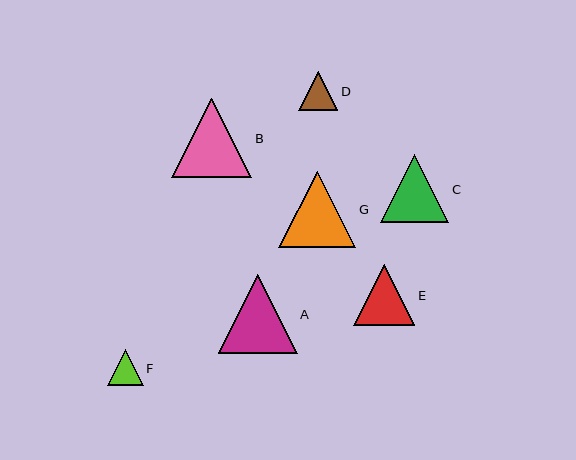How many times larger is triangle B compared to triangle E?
Triangle B is approximately 1.3 times the size of triangle E.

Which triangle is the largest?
Triangle B is the largest with a size of approximately 80 pixels.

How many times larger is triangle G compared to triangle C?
Triangle G is approximately 1.1 times the size of triangle C.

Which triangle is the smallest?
Triangle F is the smallest with a size of approximately 36 pixels.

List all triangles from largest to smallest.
From largest to smallest: B, A, G, C, E, D, F.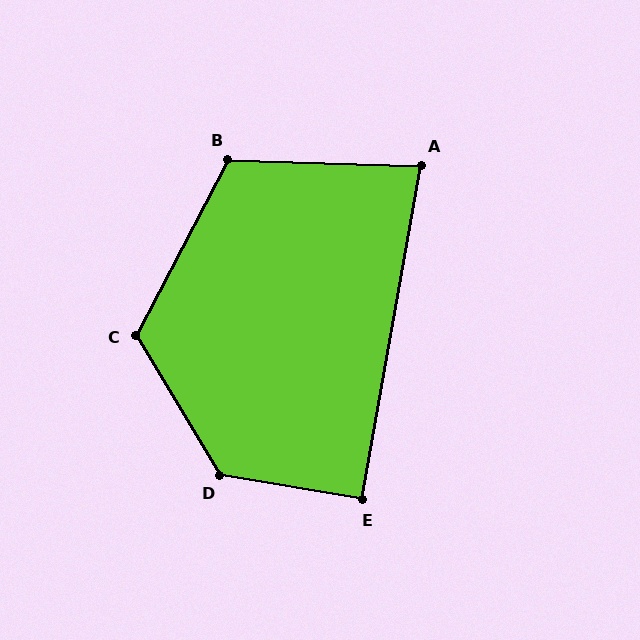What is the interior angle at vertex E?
Approximately 90 degrees (approximately right).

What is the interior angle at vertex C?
Approximately 121 degrees (obtuse).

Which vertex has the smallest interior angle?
A, at approximately 82 degrees.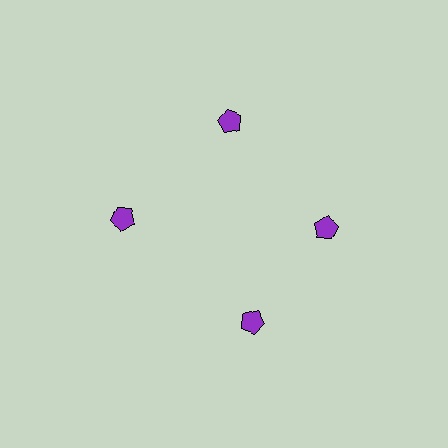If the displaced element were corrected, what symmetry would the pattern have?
It would have 4-fold rotational symmetry — the pattern would map onto itself every 90 degrees.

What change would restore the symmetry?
The symmetry would be restored by rotating it back into even spacing with its neighbors so that all 4 pentagons sit at equal angles and equal distance from the center.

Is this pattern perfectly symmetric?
No. The 4 purple pentagons are arranged in a ring, but one element near the 6 o'clock position is rotated out of alignment along the ring, breaking the 4-fold rotational symmetry.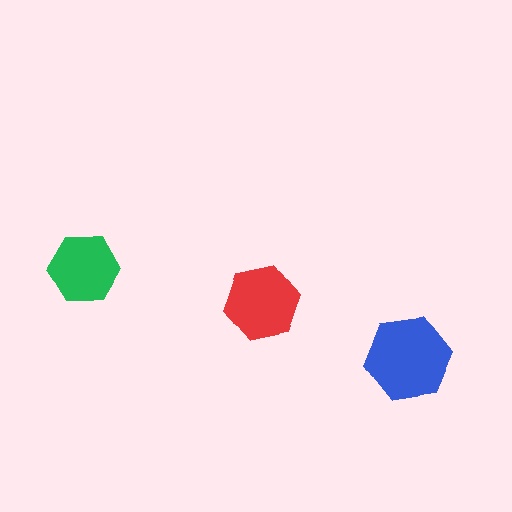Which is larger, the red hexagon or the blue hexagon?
The blue one.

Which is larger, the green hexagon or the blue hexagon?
The blue one.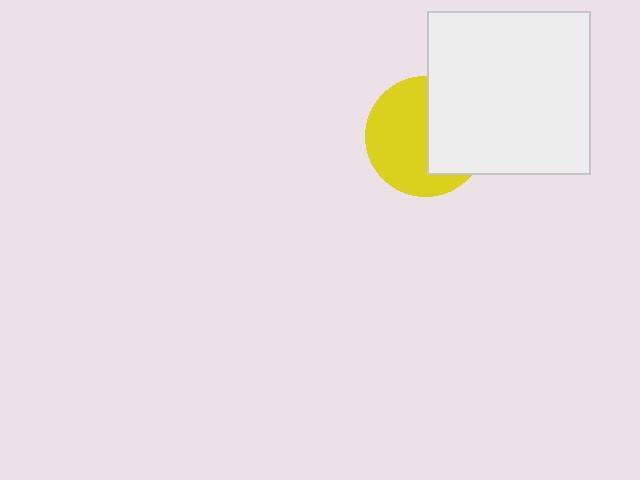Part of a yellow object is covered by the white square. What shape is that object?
It is a circle.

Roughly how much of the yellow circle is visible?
About half of it is visible (roughly 58%).